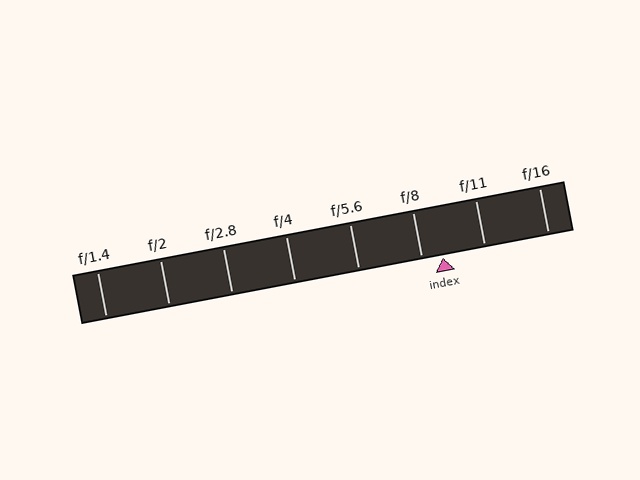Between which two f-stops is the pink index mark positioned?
The index mark is between f/8 and f/11.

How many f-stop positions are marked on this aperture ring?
There are 8 f-stop positions marked.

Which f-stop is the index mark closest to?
The index mark is closest to f/8.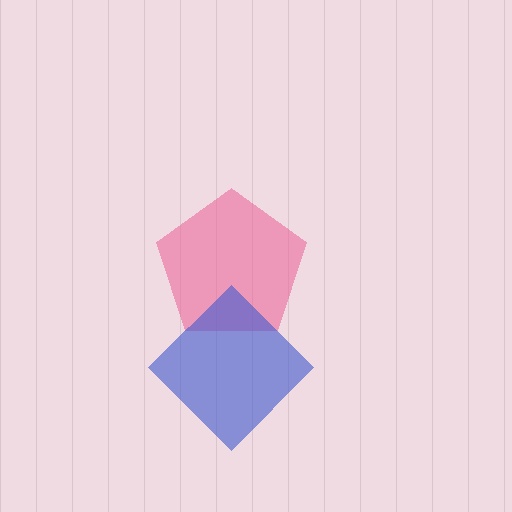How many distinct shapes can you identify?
There are 2 distinct shapes: a pink pentagon, a blue diamond.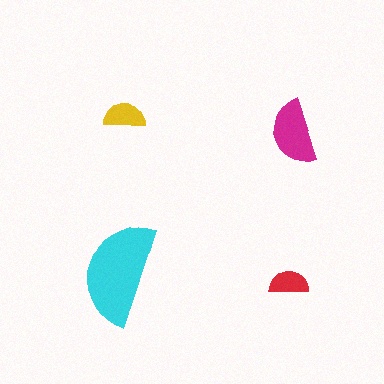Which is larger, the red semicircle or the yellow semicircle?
The yellow one.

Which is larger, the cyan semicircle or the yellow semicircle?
The cyan one.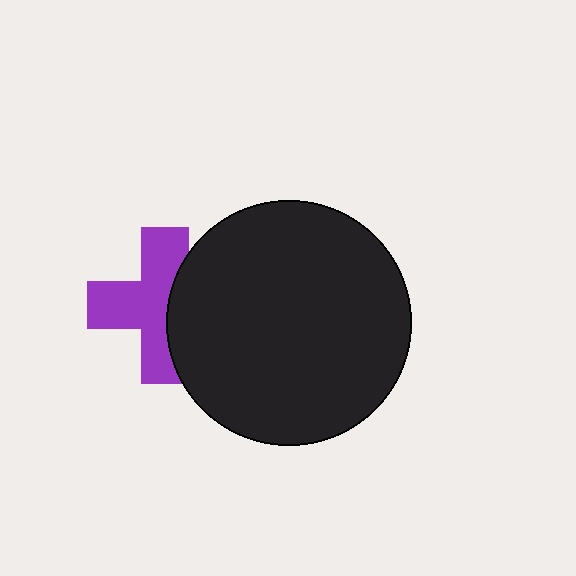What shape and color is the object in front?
The object in front is a black circle.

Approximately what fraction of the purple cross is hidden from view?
Roughly 38% of the purple cross is hidden behind the black circle.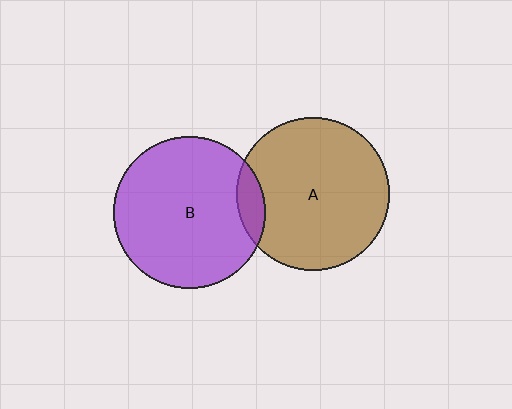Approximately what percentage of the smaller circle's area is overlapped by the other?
Approximately 10%.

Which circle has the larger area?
Circle A (brown).